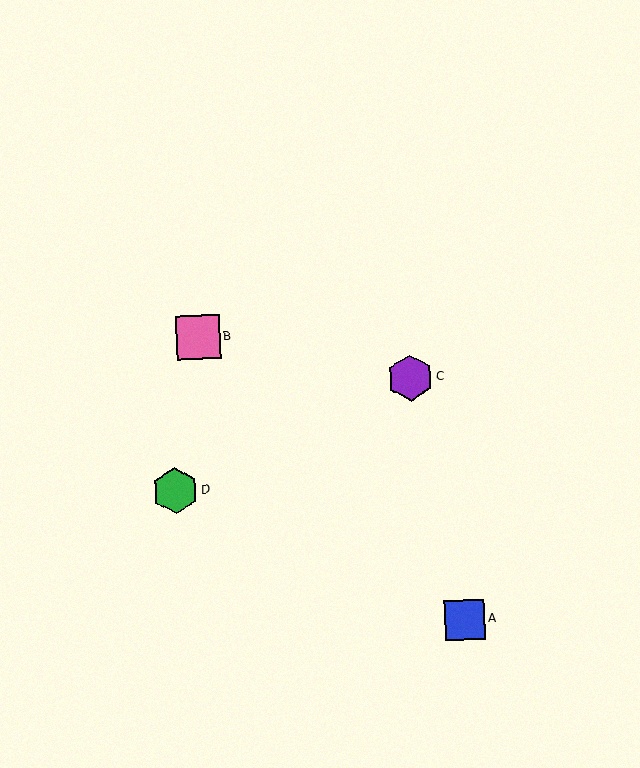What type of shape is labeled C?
Shape C is a purple hexagon.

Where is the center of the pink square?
The center of the pink square is at (198, 337).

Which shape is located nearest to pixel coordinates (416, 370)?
The purple hexagon (labeled C) at (410, 378) is nearest to that location.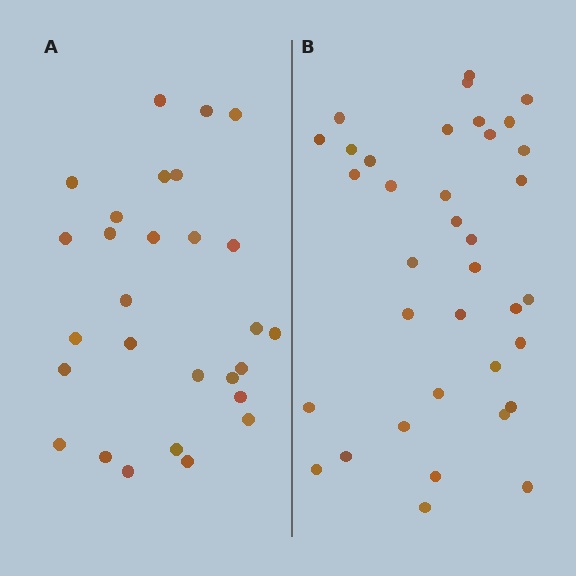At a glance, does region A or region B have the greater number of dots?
Region B (the right region) has more dots.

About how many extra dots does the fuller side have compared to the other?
Region B has roughly 8 or so more dots than region A.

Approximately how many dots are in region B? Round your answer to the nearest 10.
About 40 dots. (The exact count is 36, which rounds to 40.)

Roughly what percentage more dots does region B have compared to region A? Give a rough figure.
About 30% more.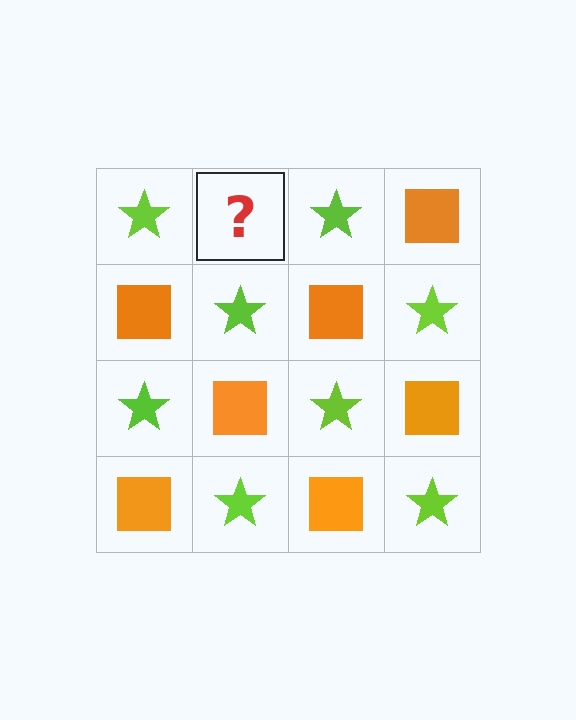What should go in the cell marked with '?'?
The missing cell should contain an orange square.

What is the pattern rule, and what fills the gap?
The rule is that it alternates lime star and orange square in a checkerboard pattern. The gap should be filled with an orange square.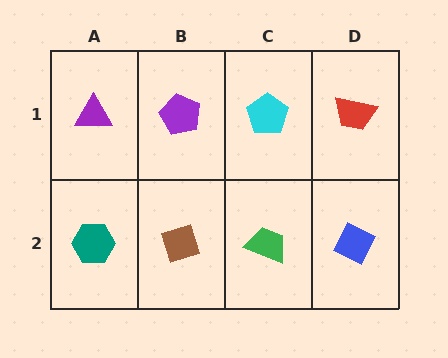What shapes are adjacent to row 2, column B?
A purple pentagon (row 1, column B), a teal hexagon (row 2, column A), a green trapezoid (row 2, column C).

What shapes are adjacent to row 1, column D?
A blue diamond (row 2, column D), a cyan pentagon (row 1, column C).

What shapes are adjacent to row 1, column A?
A teal hexagon (row 2, column A), a purple pentagon (row 1, column B).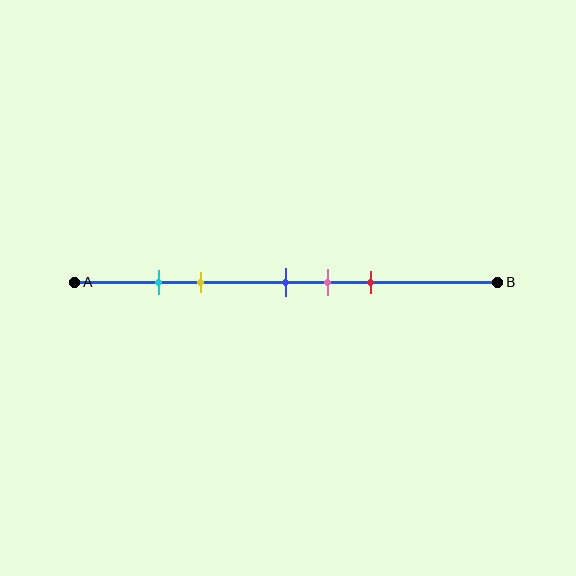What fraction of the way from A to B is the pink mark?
The pink mark is approximately 60% (0.6) of the way from A to B.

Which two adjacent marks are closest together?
The cyan and yellow marks are the closest adjacent pair.